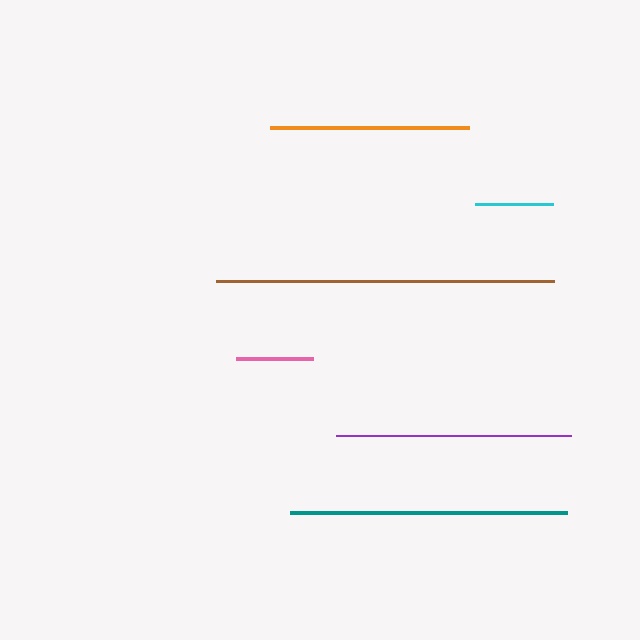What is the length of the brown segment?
The brown segment is approximately 338 pixels long.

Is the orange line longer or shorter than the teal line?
The teal line is longer than the orange line.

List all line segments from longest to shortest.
From longest to shortest: brown, teal, purple, orange, cyan, pink.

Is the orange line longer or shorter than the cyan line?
The orange line is longer than the cyan line.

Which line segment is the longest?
The brown line is the longest at approximately 338 pixels.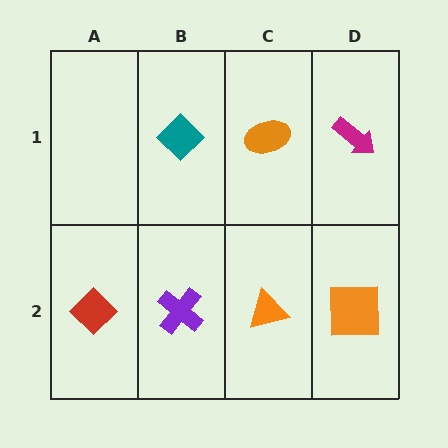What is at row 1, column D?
A magenta arrow.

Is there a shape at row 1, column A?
No, that cell is empty.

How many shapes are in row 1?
3 shapes.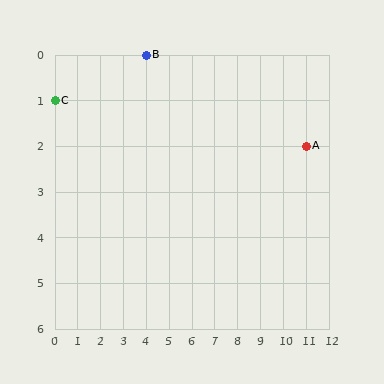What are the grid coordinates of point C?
Point C is at grid coordinates (0, 1).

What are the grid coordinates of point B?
Point B is at grid coordinates (4, 0).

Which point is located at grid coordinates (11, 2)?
Point A is at (11, 2).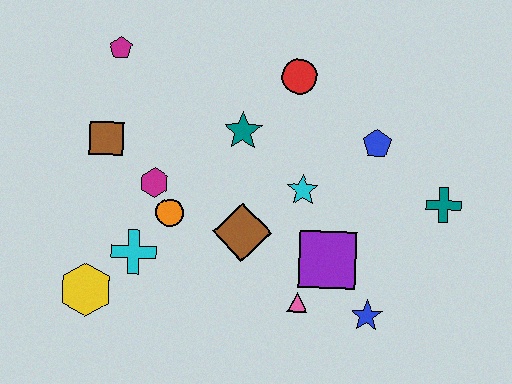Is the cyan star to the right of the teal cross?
No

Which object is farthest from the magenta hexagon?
The teal cross is farthest from the magenta hexagon.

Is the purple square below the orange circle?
Yes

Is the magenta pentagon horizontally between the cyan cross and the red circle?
No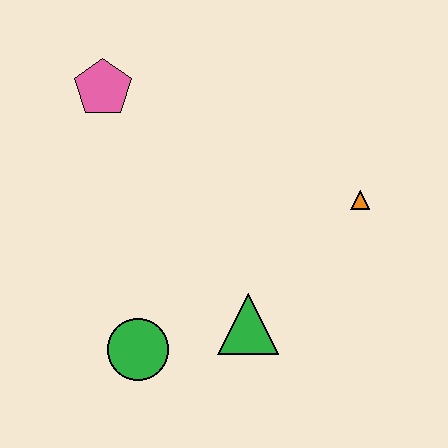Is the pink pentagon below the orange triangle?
No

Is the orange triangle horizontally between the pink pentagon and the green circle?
No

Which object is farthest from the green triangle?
The pink pentagon is farthest from the green triangle.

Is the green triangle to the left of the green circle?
No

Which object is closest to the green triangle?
The green circle is closest to the green triangle.